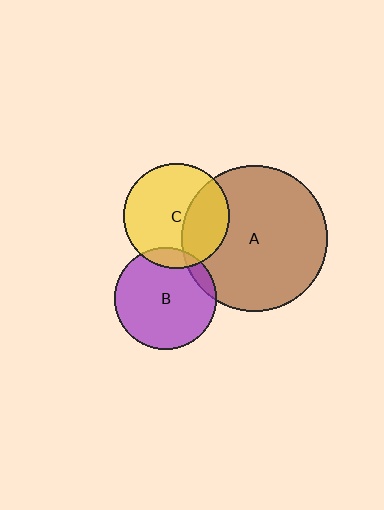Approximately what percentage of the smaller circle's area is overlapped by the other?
Approximately 10%.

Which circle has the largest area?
Circle A (brown).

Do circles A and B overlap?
Yes.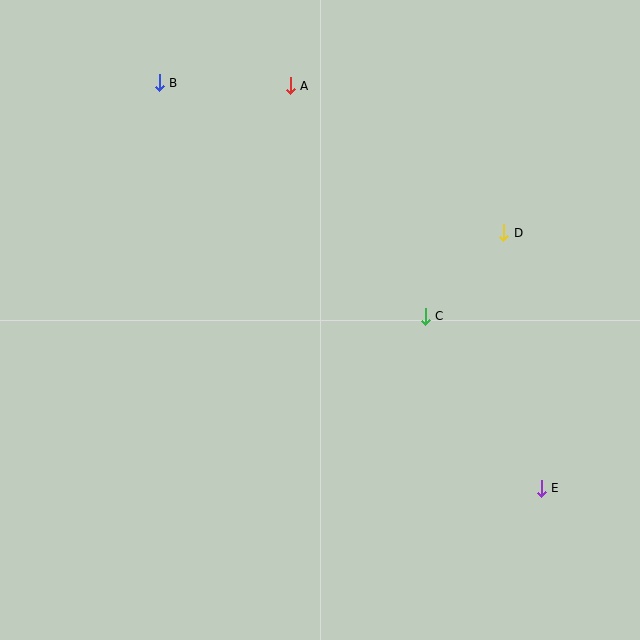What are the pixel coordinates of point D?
Point D is at (504, 233).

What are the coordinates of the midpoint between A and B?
The midpoint between A and B is at (225, 84).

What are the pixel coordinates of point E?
Point E is at (541, 488).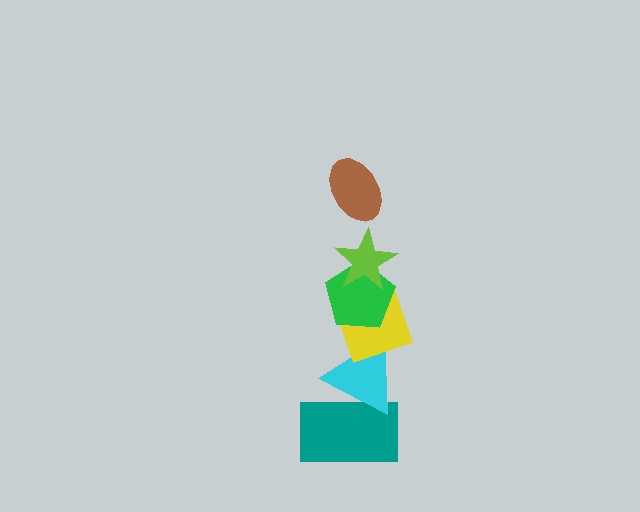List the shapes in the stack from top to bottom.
From top to bottom: the brown ellipse, the lime star, the green pentagon, the yellow diamond, the cyan triangle, the teal rectangle.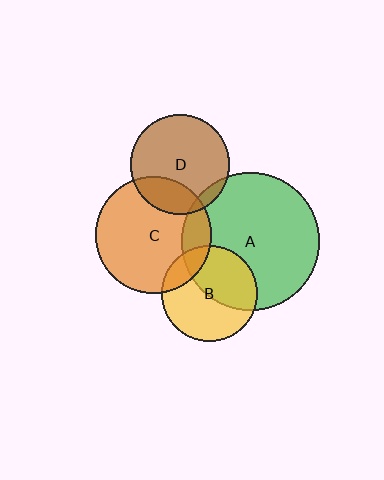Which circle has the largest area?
Circle A (green).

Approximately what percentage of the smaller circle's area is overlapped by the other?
Approximately 5%.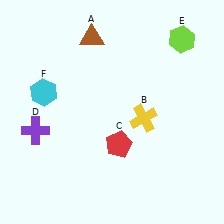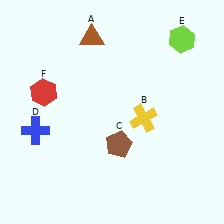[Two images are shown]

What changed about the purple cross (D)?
In Image 1, D is purple. In Image 2, it changed to blue.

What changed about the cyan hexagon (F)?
In Image 1, F is cyan. In Image 2, it changed to red.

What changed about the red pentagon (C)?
In Image 1, C is red. In Image 2, it changed to brown.